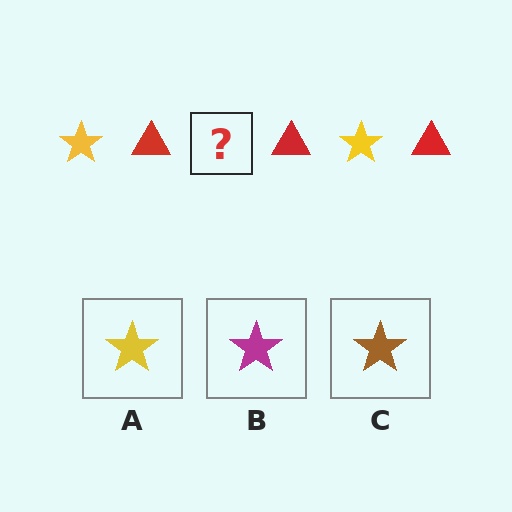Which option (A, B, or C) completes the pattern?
A.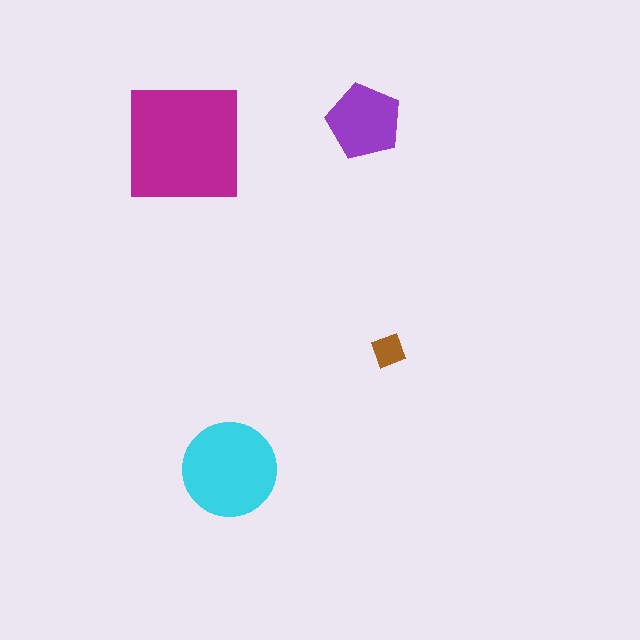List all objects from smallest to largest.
The brown diamond, the purple pentagon, the cyan circle, the magenta square.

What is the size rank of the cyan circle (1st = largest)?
2nd.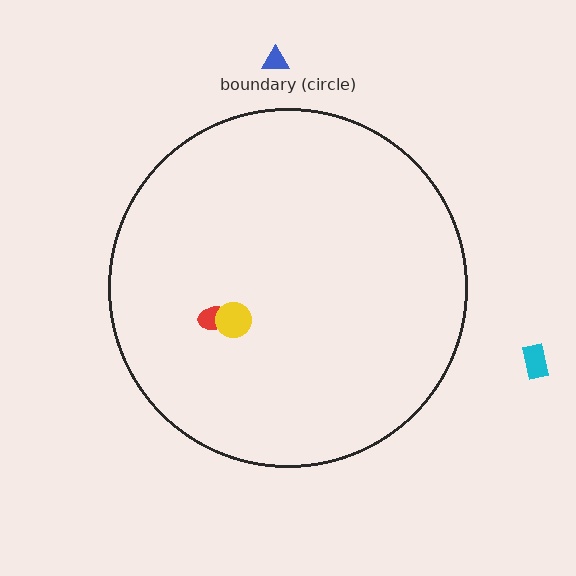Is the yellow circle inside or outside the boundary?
Inside.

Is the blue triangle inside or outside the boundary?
Outside.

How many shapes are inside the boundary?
2 inside, 2 outside.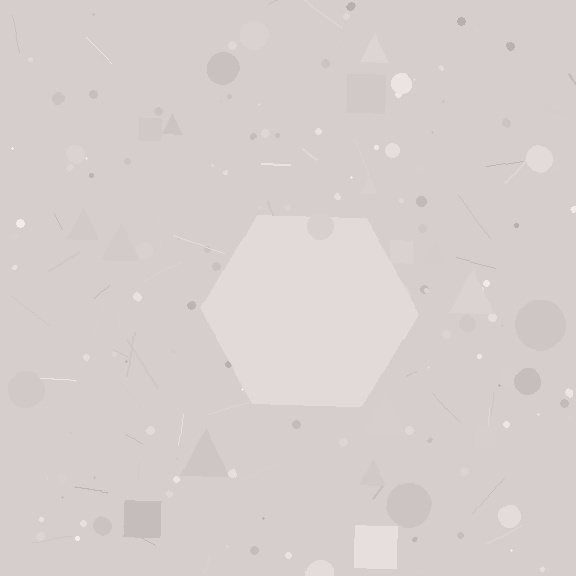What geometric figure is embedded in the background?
A hexagon is embedded in the background.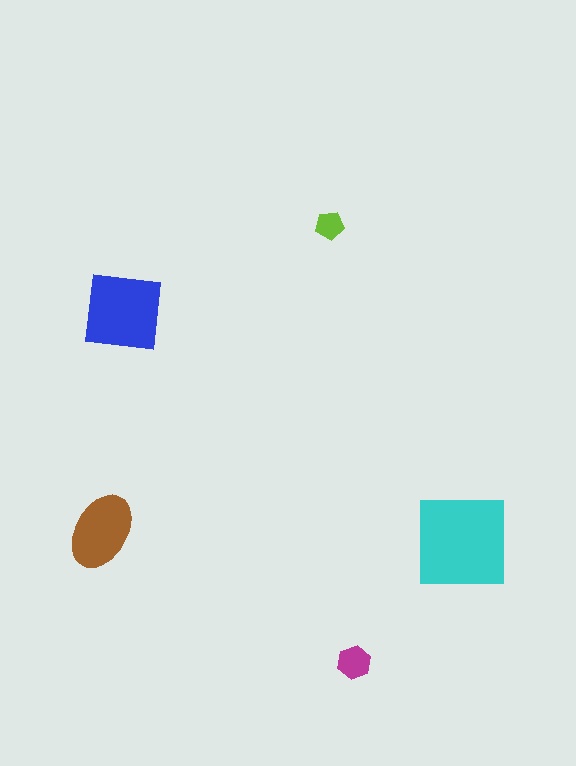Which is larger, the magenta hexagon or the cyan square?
The cyan square.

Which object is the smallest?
The lime pentagon.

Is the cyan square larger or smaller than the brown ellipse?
Larger.